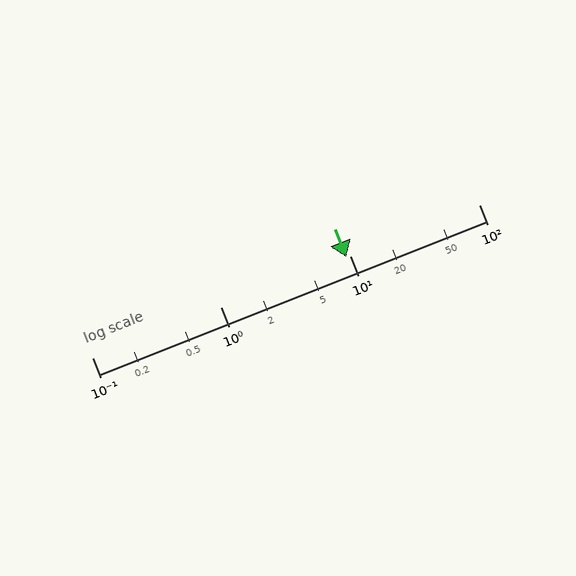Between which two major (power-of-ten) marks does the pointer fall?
The pointer is between 1 and 10.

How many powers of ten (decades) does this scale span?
The scale spans 3 decades, from 0.1 to 100.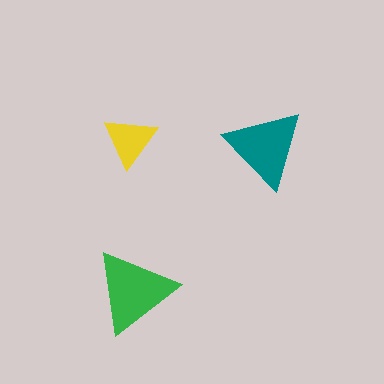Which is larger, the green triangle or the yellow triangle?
The green one.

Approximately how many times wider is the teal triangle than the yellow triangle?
About 1.5 times wider.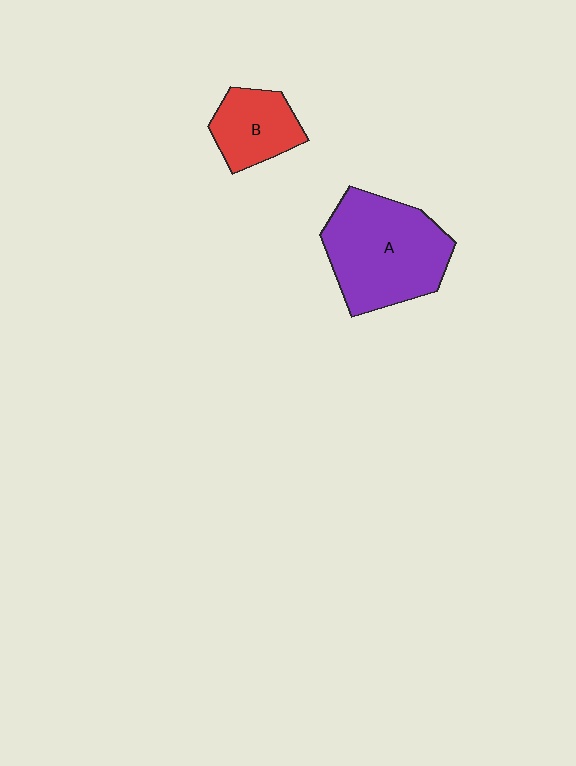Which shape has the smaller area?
Shape B (red).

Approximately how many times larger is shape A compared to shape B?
Approximately 2.1 times.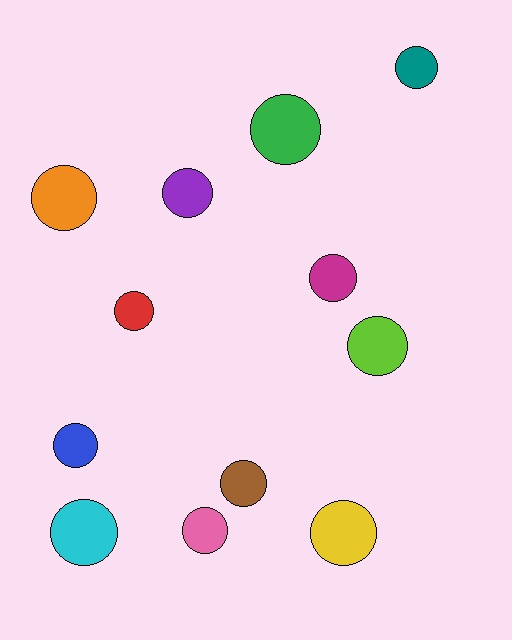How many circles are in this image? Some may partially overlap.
There are 12 circles.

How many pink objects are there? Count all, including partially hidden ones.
There is 1 pink object.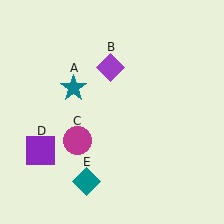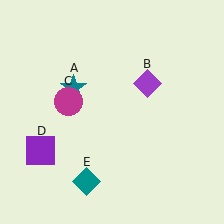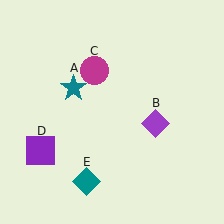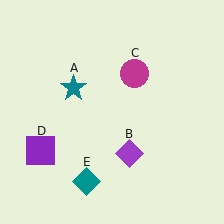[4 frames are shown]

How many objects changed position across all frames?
2 objects changed position: purple diamond (object B), magenta circle (object C).